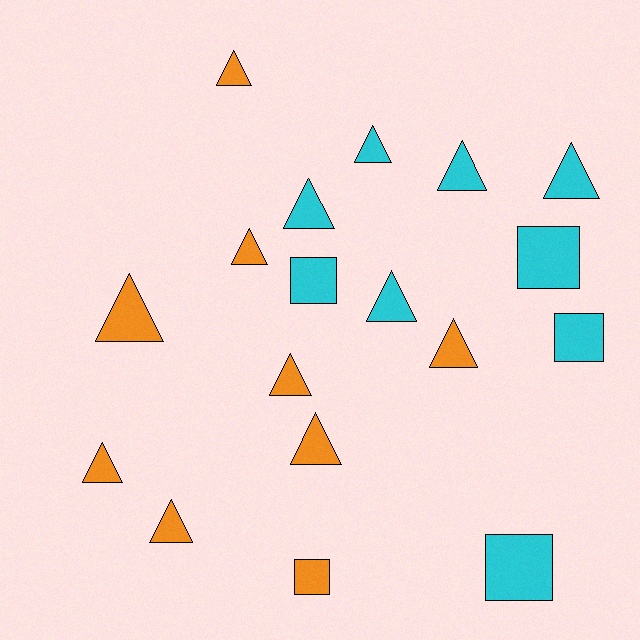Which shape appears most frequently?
Triangle, with 13 objects.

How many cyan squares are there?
There are 4 cyan squares.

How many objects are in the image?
There are 18 objects.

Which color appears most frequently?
Orange, with 9 objects.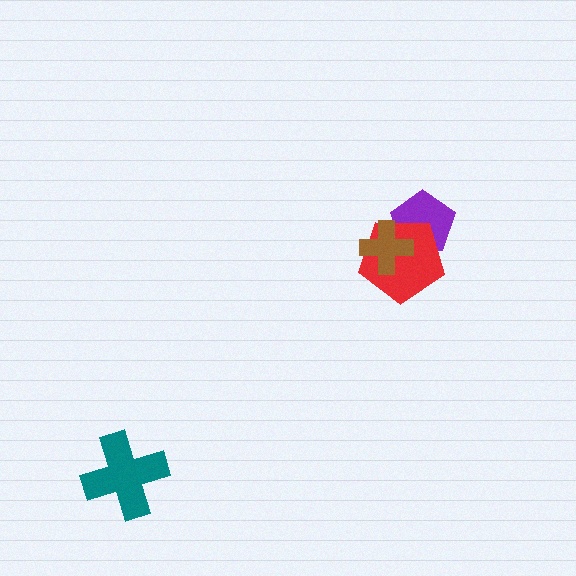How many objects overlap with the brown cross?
2 objects overlap with the brown cross.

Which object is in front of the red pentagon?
The brown cross is in front of the red pentagon.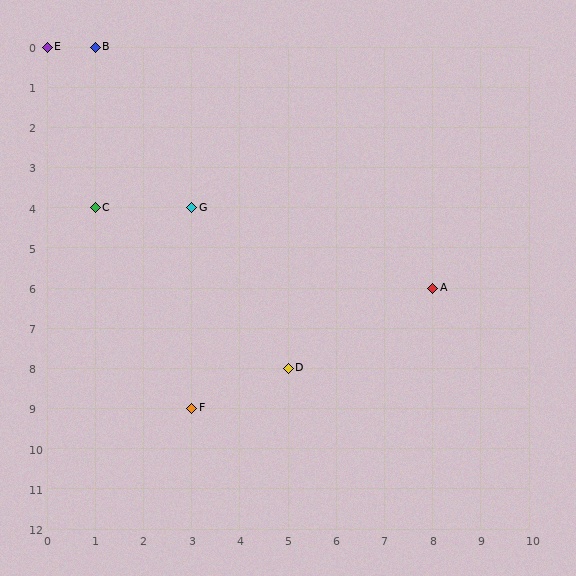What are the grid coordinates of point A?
Point A is at grid coordinates (8, 6).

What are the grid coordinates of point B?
Point B is at grid coordinates (1, 0).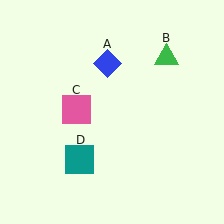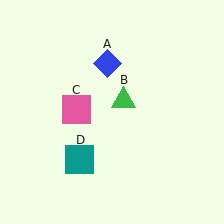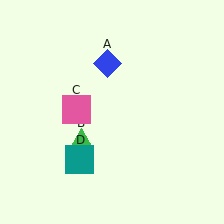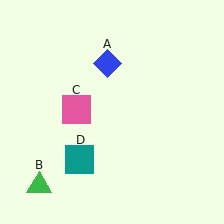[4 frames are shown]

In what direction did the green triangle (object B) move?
The green triangle (object B) moved down and to the left.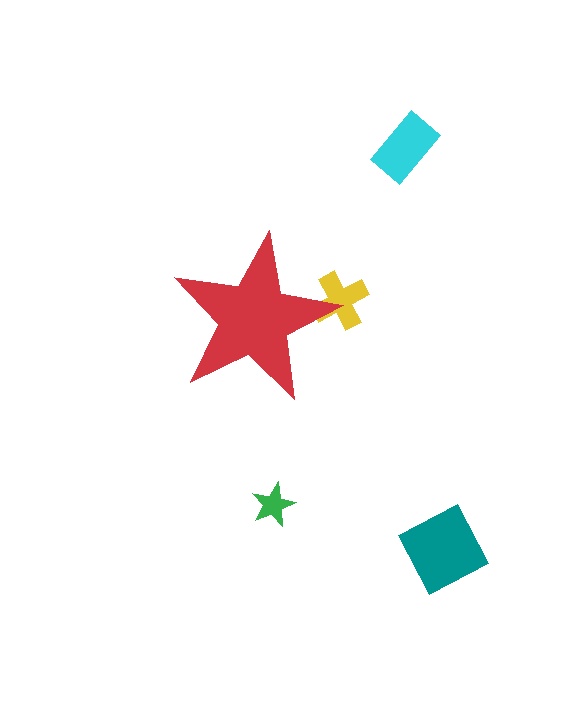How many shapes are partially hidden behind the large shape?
1 shape is partially hidden.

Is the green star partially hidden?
No, the green star is fully visible.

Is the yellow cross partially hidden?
Yes, the yellow cross is partially hidden behind the red star.